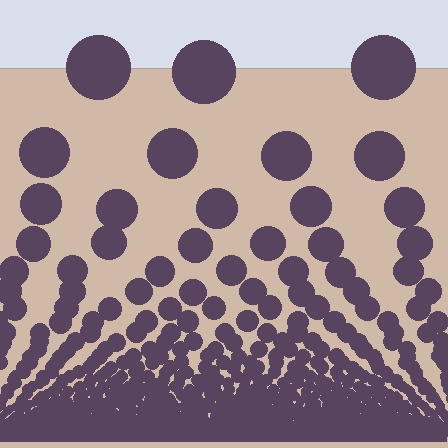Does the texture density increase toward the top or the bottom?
Density increases toward the bottom.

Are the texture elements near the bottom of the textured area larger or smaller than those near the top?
Smaller. The gradient is inverted — elements near the bottom are smaller and denser.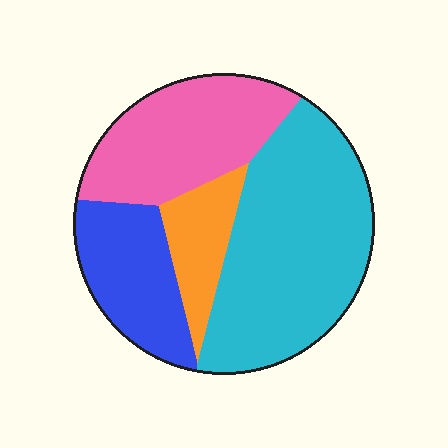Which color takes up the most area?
Cyan, at roughly 45%.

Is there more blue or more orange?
Blue.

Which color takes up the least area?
Orange, at roughly 10%.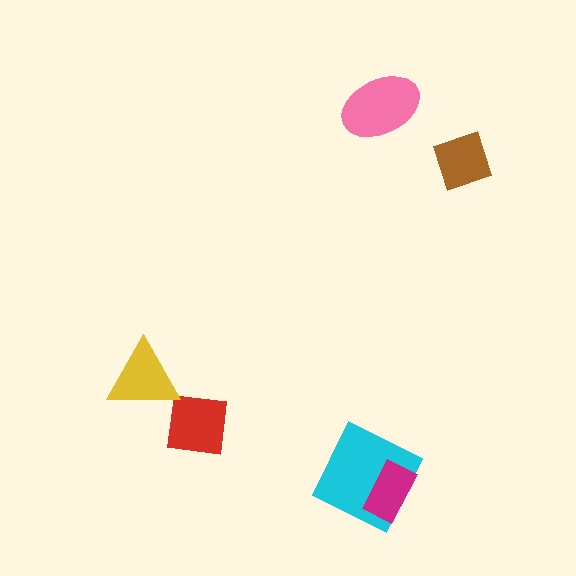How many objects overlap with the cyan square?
1 object overlaps with the cyan square.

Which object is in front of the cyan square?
The magenta rectangle is in front of the cyan square.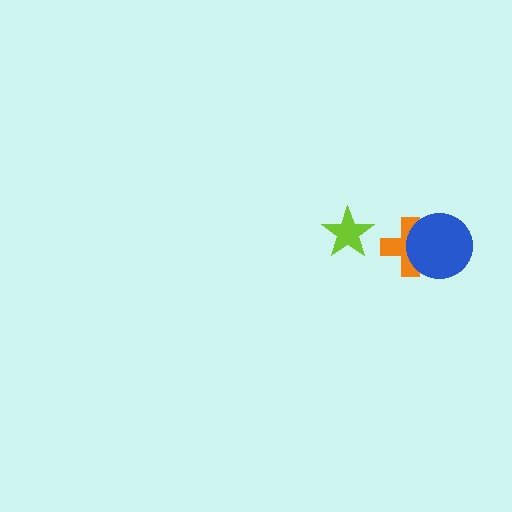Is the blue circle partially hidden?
No, no other shape covers it.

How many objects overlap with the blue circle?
1 object overlaps with the blue circle.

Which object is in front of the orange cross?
The blue circle is in front of the orange cross.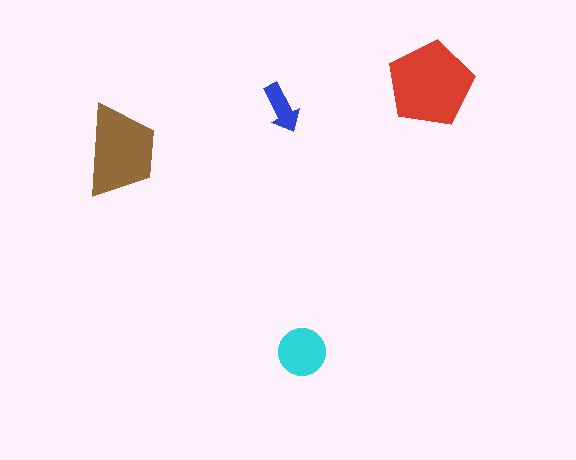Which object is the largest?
The red pentagon.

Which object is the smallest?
The blue arrow.